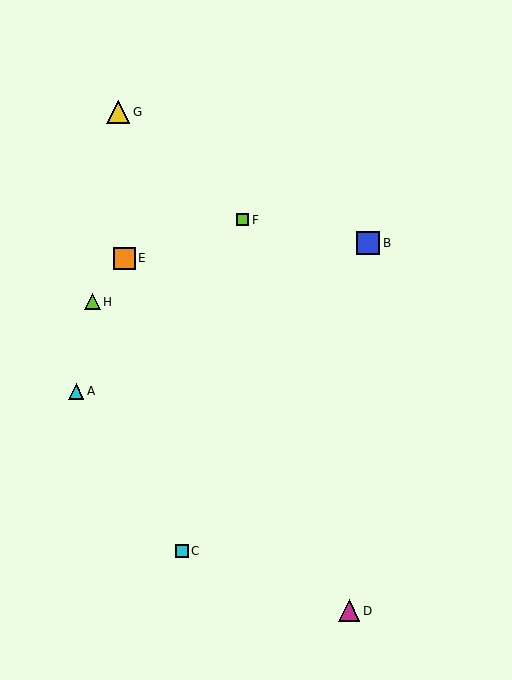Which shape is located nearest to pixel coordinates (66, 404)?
The cyan triangle (labeled A) at (76, 391) is nearest to that location.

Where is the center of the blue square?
The center of the blue square is at (368, 243).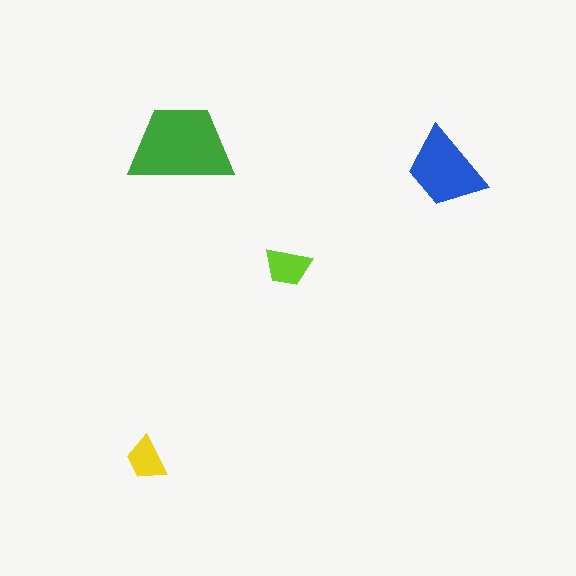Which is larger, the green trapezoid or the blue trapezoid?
The green one.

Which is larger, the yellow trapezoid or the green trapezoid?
The green one.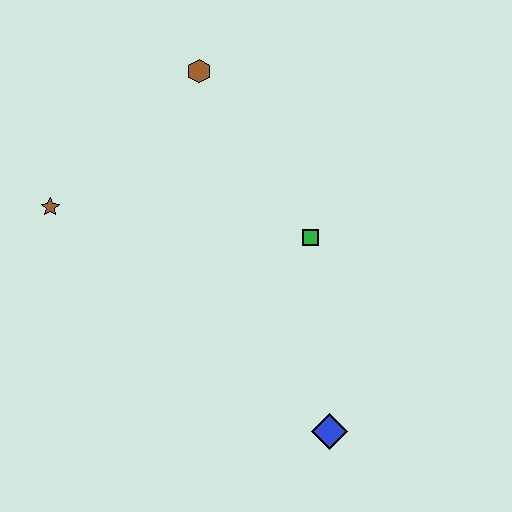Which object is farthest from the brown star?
The blue diamond is farthest from the brown star.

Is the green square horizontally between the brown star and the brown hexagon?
No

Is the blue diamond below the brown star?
Yes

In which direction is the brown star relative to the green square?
The brown star is to the left of the green square.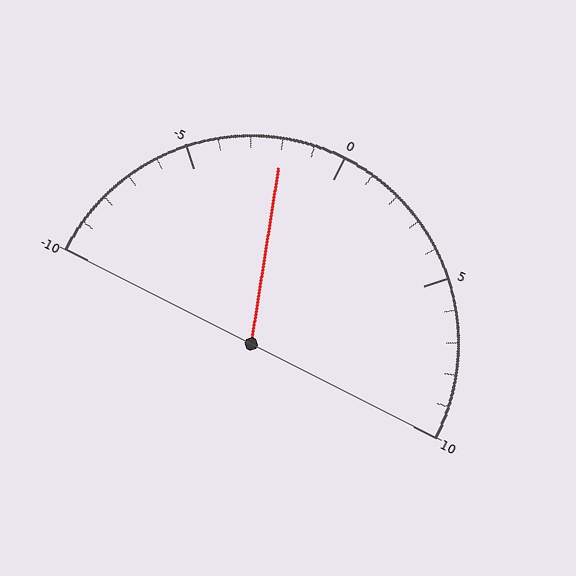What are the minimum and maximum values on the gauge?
The gauge ranges from -10 to 10.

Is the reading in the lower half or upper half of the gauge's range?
The reading is in the lower half of the range (-10 to 10).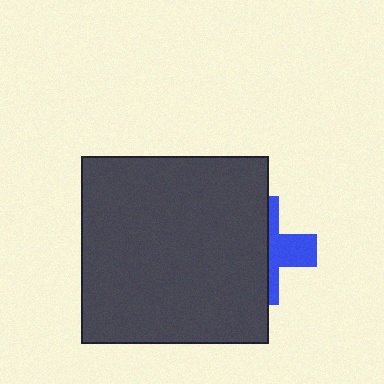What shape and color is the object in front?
The object in front is a dark gray rectangle.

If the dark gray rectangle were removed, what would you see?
You would see the complete blue cross.